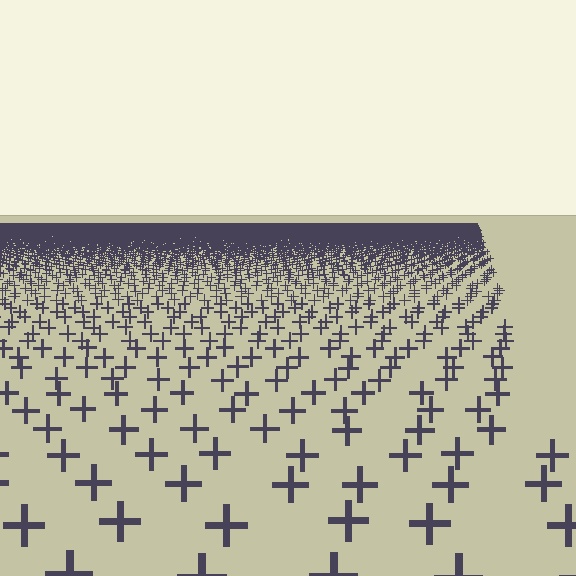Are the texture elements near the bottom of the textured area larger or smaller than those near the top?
Larger. Near the bottom, elements are closer to the viewer and appear at a bigger on-screen size.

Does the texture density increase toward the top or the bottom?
Density increases toward the top.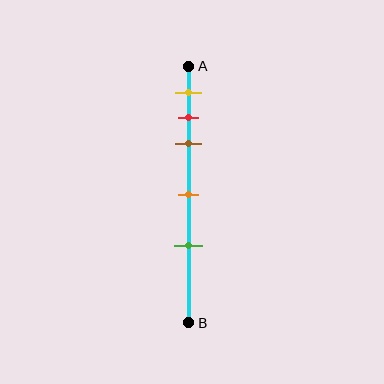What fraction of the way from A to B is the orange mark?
The orange mark is approximately 50% (0.5) of the way from A to B.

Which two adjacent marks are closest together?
The red and brown marks are the closest adjacent pair.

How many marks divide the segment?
There are 5 marks dividing the segment.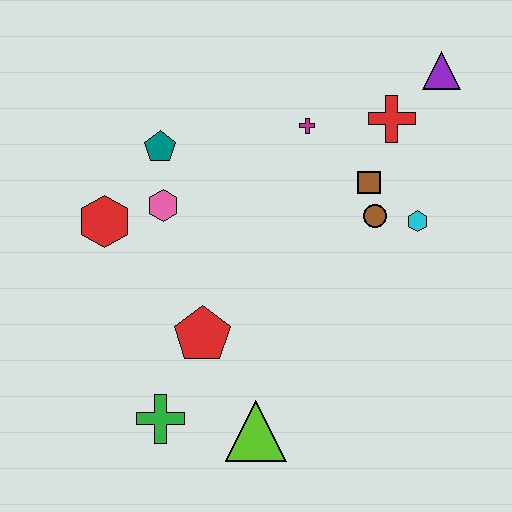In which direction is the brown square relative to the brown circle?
The brown square is above the brown circle.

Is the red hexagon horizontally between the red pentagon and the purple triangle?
No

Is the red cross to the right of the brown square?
Yes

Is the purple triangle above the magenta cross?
Yes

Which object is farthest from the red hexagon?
The purple triangle is farthest from the red hexagon.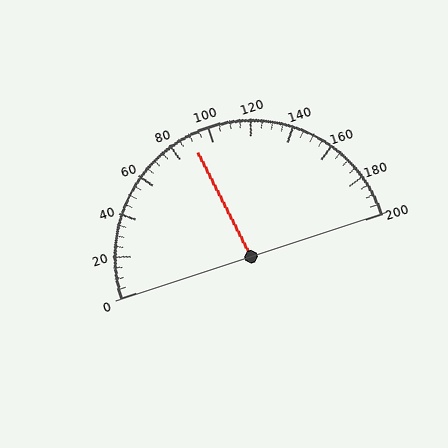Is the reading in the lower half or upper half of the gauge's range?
The reading is in the lower half of the range (0 to 200).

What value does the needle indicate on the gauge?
The needle indicates approximately 90.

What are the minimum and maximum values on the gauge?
The gauge ranges from 0 to 200.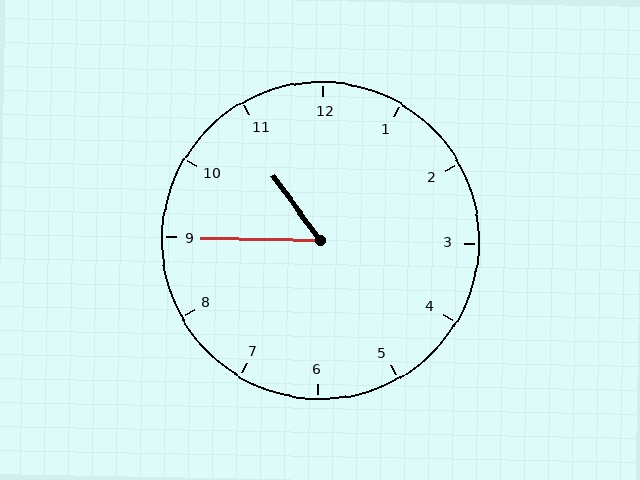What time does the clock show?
10:45.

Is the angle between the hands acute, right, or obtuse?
It is acute.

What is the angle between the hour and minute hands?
Approximately 52 degrees.